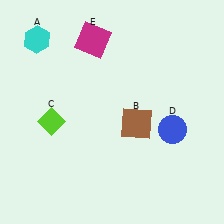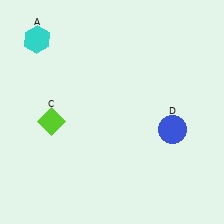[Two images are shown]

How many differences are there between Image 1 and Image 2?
There are 2 differences between the two images.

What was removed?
The brown square (B), the magenta square (E) were removed in Image 2.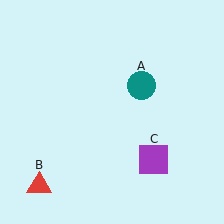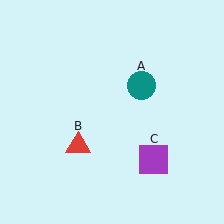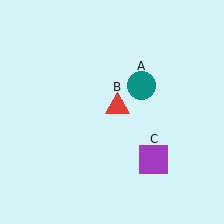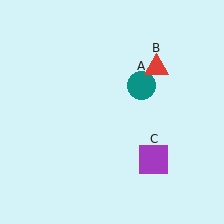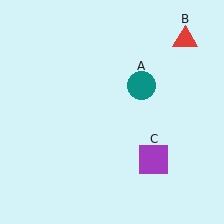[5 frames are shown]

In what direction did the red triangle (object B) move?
The red triangle (object B) moved up and to the right.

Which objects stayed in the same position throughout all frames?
Teal circle (object A) and purple square (object C) remained stationary.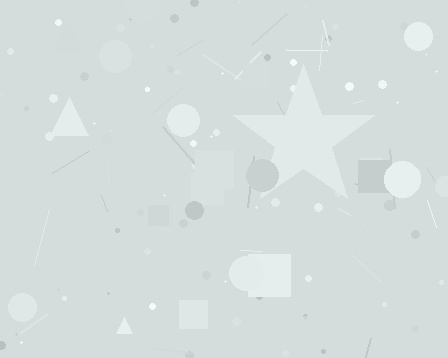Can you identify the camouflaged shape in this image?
The camouflaged shape is a star.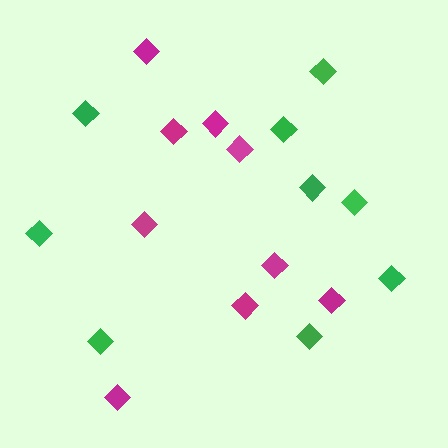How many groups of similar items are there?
There are 2 groups: one group of green diamonds (9) and one group of magenta diamonds (9).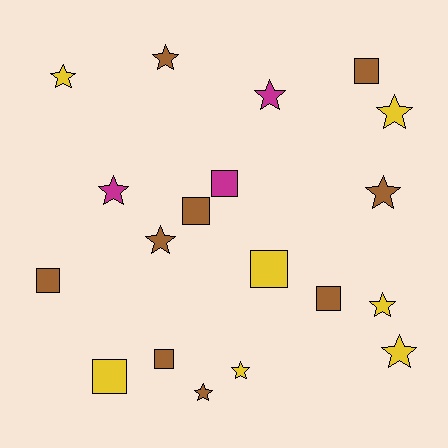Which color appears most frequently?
Brown, with 9 objects.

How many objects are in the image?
There are 19 objects.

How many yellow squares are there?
There are 2 yellow squares.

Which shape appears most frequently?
Star, with 11 objects.